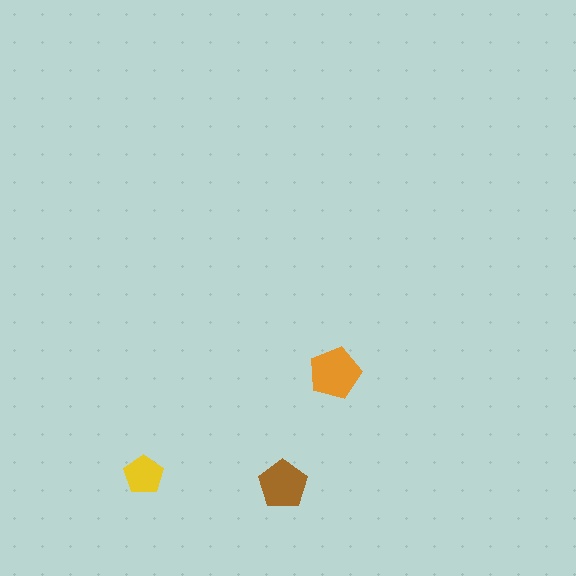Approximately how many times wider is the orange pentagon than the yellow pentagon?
About 1.5 times wider.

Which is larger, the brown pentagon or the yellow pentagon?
The brown one.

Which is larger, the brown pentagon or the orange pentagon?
The orange one.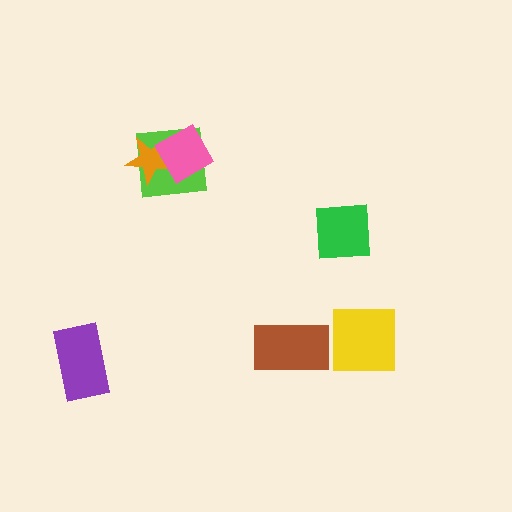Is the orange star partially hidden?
Yes, it is partially covered by another shape.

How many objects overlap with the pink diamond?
2 objects overlap with the pink diamond.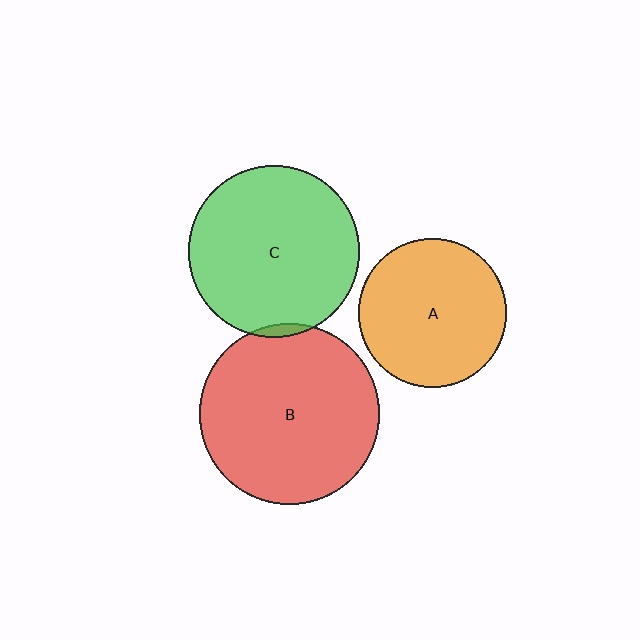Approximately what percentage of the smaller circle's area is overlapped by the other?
Approximately 5%.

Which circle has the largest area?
Circle B (red).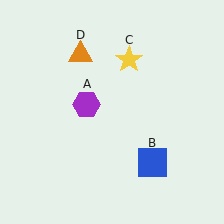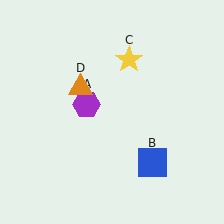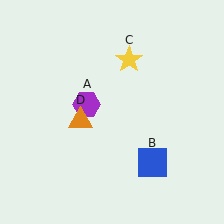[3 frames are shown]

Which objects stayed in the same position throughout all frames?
Purple hexagon (object A) and blue square (object B) and yellow star (object C) remained stationary.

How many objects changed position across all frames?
1 object changed position: orange triangle (object D).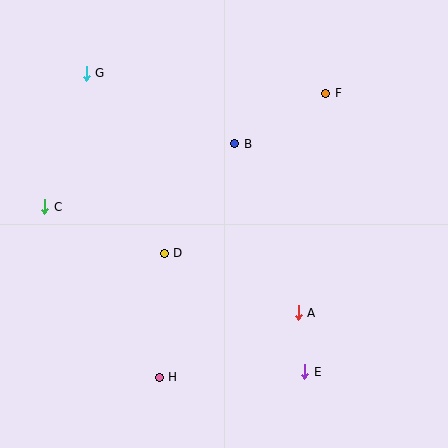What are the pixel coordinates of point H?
Point H is at (159, 377).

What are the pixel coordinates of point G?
Point G is at (86, 73).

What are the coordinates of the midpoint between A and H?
The midpoint between A and H is at (229, 345).